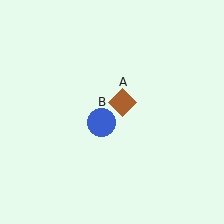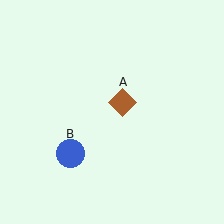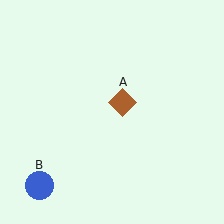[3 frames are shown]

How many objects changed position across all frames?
1 object changed position: blue circle (object B).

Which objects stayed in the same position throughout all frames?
Brown diamond (object A) remained stationary.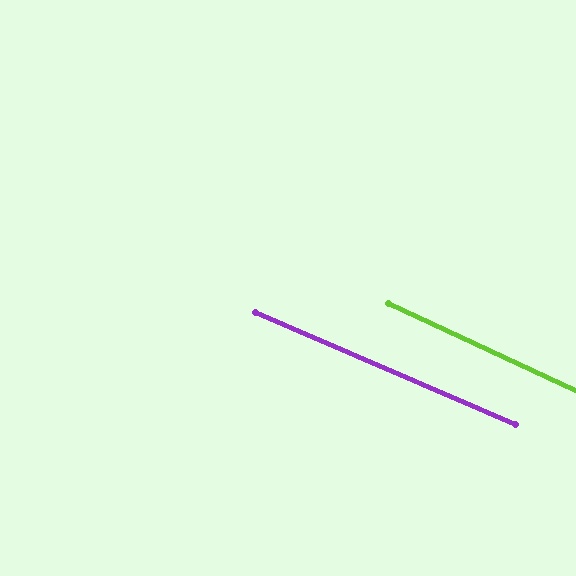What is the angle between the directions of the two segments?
Approximately 2 degrees.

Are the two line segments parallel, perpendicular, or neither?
Parallel — their directions differ by only 1.6°.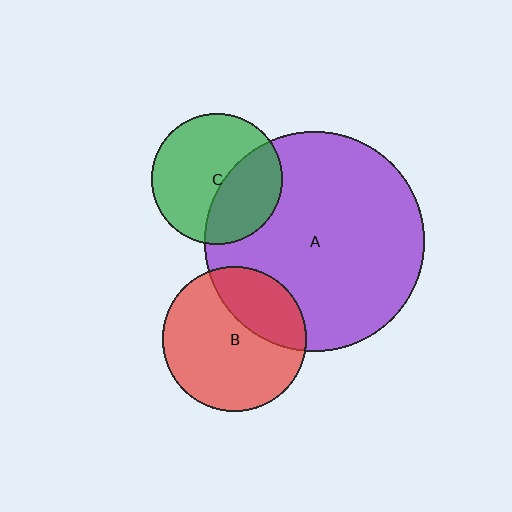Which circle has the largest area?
Circle A (purple).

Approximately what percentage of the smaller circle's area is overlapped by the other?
Approximately 40%.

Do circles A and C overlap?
Yes.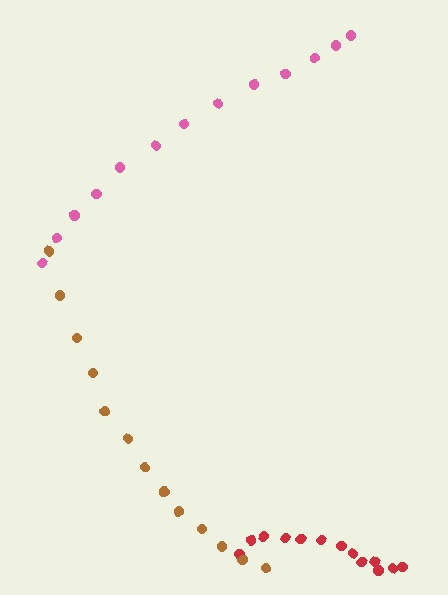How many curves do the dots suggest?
There are 3 distinct paths.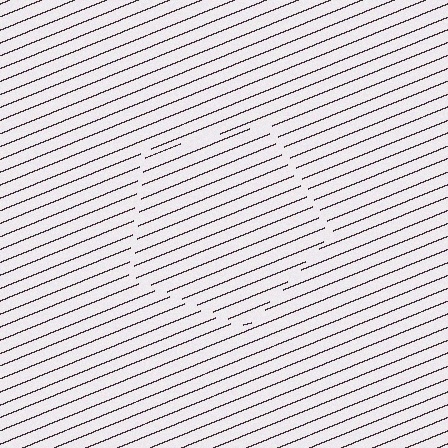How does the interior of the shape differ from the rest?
The interior of the shape contains the same grating, shifted by half a period — the contour is defined by the phase discontinuity where line-ends from the inner and outer gratings abut.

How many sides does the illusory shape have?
5 sides — the line-ends trace a pentagon.